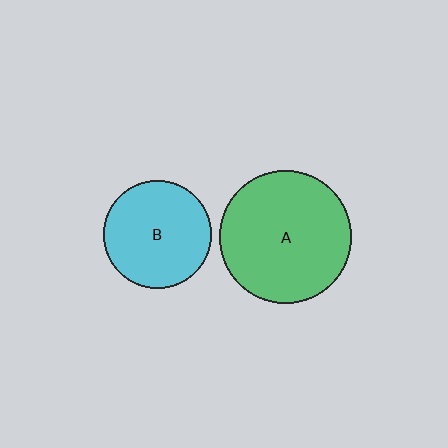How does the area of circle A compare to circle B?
Approximately 1.5 times.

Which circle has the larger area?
Circle A (green).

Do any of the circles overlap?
No, none of the circles overlap.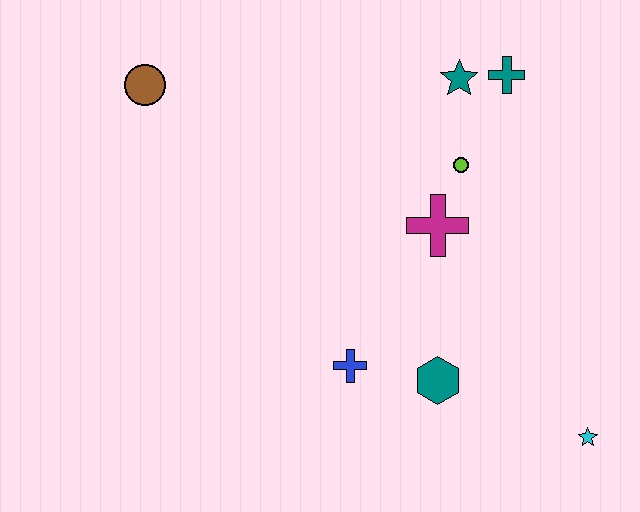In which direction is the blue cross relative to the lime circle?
The blue cross is below the lime circle.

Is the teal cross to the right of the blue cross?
Yes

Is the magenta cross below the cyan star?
No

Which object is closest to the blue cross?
The teal hexagon is closest to the blue cross.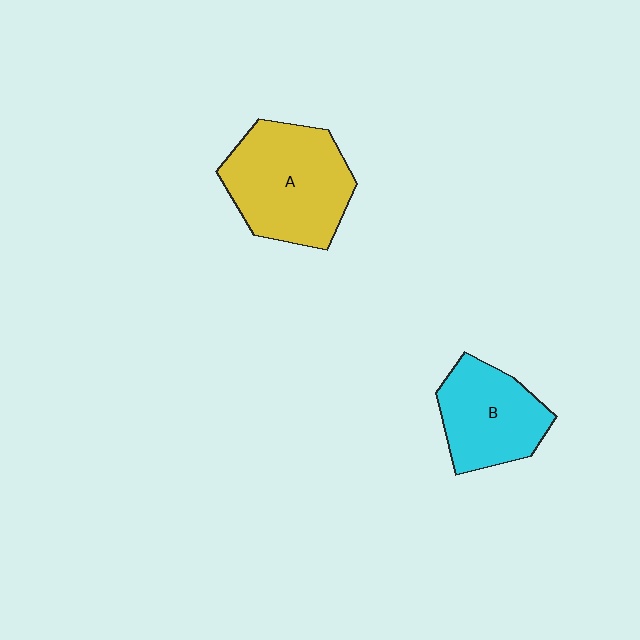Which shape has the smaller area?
Shape B (cyan).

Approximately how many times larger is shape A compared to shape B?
Approximately 1.4 times.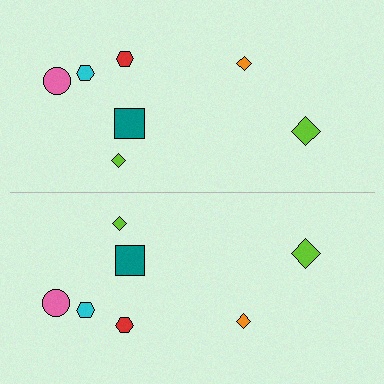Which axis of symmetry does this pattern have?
The pattern has a horizontal axis of symmetry running through the center of the image.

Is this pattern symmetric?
Yes, this pattern has bilateral (reflection) symmetry.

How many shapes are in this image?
There are 14 shapes in this image.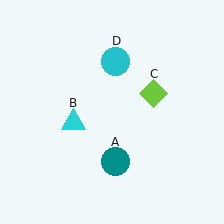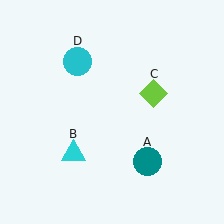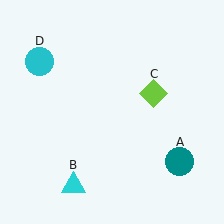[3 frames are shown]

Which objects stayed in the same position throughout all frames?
Lime diamond (object C) remained stationary.